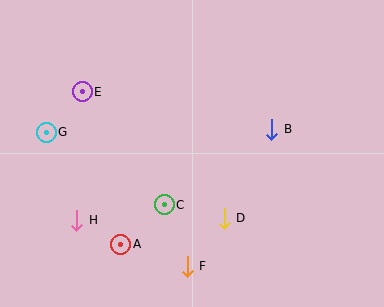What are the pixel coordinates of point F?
Point F is at (187, 266).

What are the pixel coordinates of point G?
Point G is at (46, 132).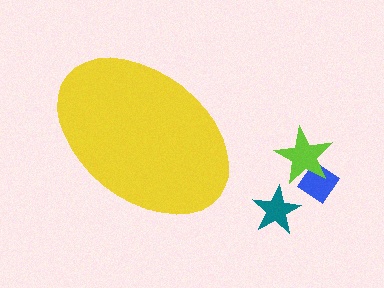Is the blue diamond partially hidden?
No, the blue diamond is fully visible.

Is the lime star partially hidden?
No, the lime star is fully visible.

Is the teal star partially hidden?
No, the teal star is fully visible.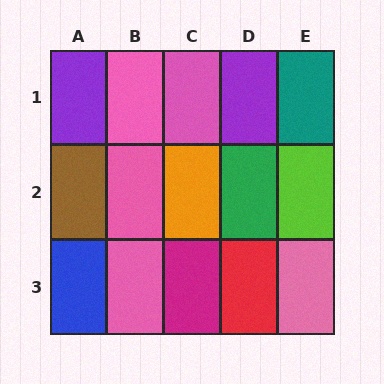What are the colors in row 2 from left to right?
Brown, pink, orange, green, lime.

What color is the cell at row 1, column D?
Purple.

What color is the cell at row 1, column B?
Pink.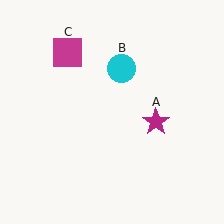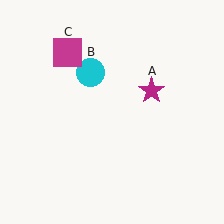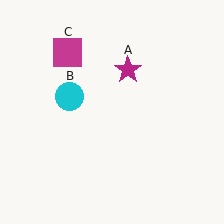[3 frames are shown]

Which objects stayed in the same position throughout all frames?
Magenta square (object C) remained stationary.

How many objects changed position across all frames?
2 objects changed position: magenta star (object A), cyan circle (object B).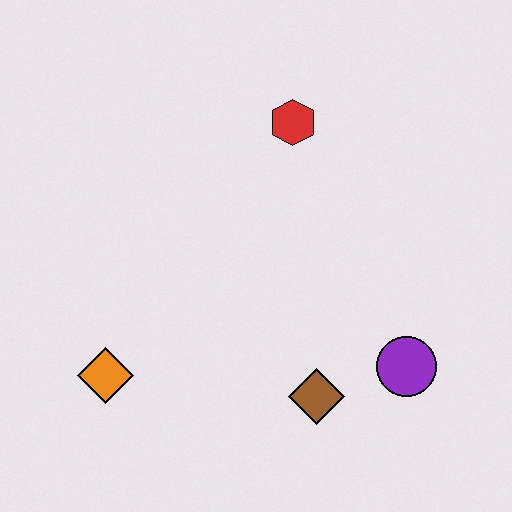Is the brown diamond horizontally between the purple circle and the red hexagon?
Yes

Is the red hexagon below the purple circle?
No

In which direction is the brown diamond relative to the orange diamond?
The brown diamond is to the right of the orange diamond.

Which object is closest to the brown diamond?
The purple circle is closest to the brown diamond.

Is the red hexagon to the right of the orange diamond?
Yes